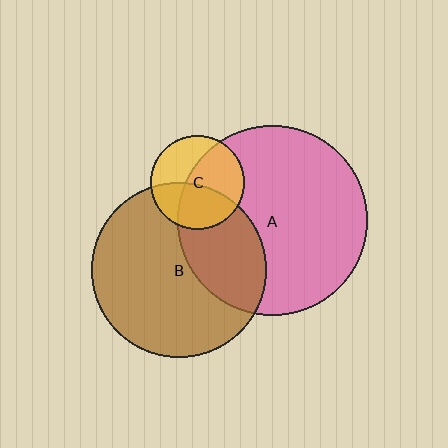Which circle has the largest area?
Circle A (pink).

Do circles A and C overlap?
Yes.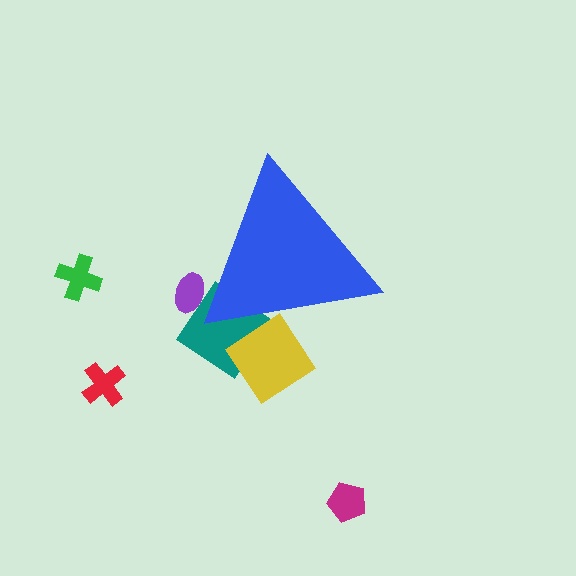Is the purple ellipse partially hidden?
Yes, the purple ellipse is partially hidden behind the blue triangle.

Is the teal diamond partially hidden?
Yes, the teal diamond is partially hidden behind the blue triangle.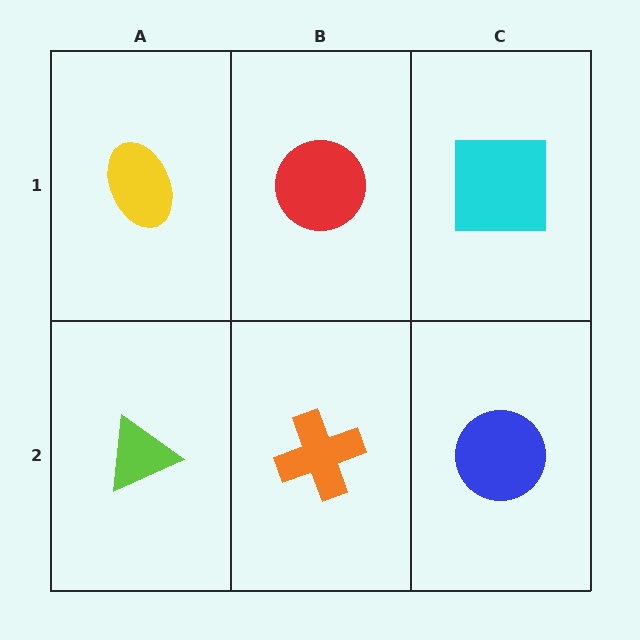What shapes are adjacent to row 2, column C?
A cyan square (row 1, column C), an orange cross (row 2, column B).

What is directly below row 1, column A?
A lime triangle.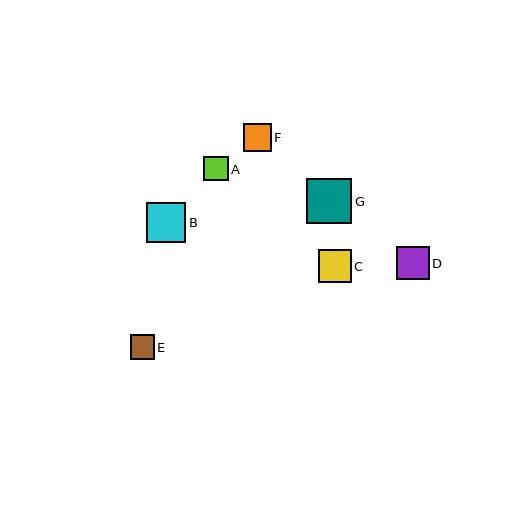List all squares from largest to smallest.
From largest to smallest: G, B, D, C, F, A, E.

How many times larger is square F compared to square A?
Square F is approximately 1.1 times the size of square A.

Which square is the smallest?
Square E is the smallest with a size of approximately 24 pixels.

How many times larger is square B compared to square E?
Square B is approximately 1.6 times the size of square E.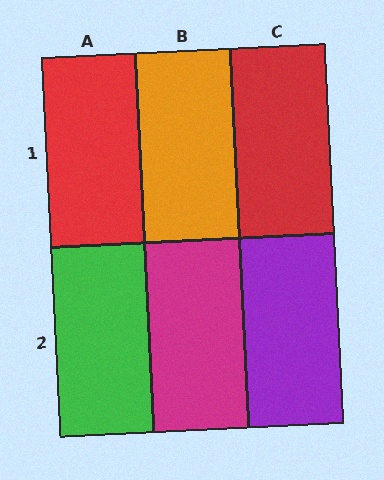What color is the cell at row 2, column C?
Purple.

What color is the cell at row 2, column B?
Magenta.